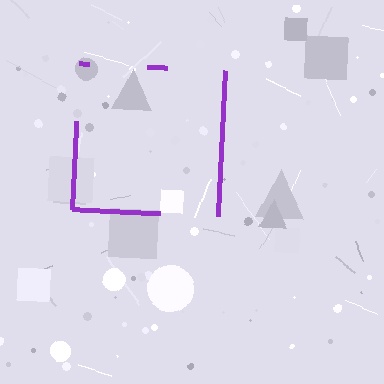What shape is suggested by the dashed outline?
The dashed outline suggests a square.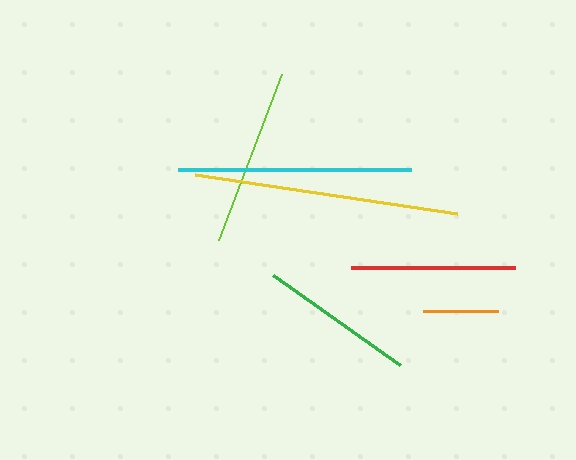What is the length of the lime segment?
The lime segment is approximately 178 pixels long.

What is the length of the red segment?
The red segment is approximately 164 pixels long.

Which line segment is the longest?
The yellow line is the longest at approximately 264 pixels.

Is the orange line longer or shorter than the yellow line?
The yellow line is longer than the orange line.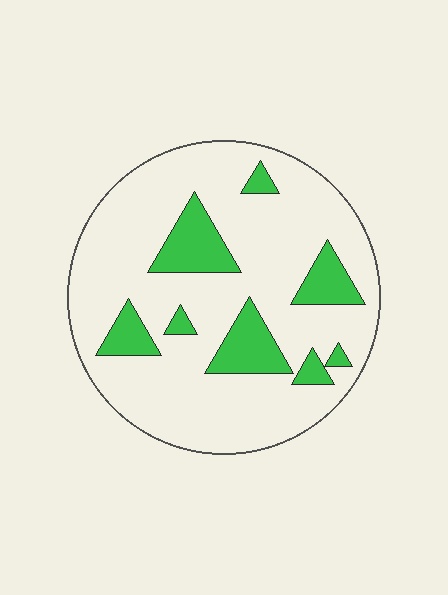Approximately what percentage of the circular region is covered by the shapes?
Approximately 20%.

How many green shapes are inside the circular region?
8.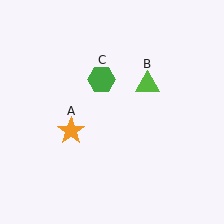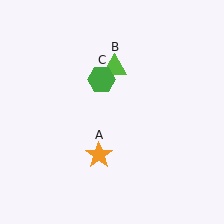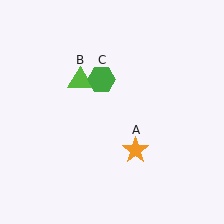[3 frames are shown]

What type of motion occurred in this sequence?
The orange star (object A), lime triangle (object B) rotated counterclockwise around the center of the scene.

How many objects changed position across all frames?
2 objects changed position: orange star (object A), lime triangle (object B).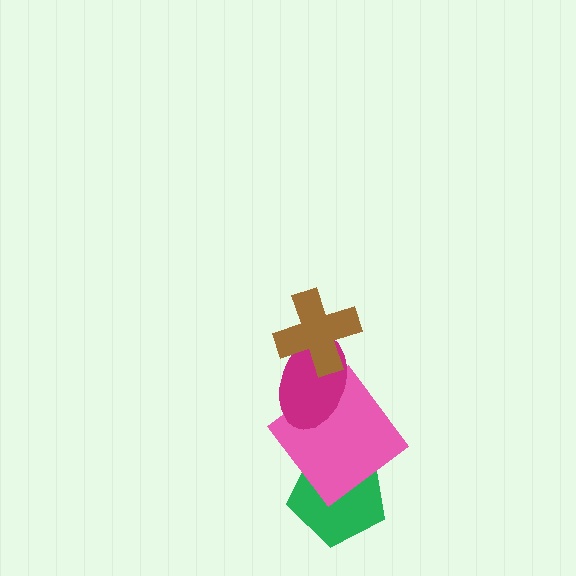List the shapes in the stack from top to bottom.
From top to bottom: the brown cross, the magenta ellipse, the pink diamond, the green pentagon.